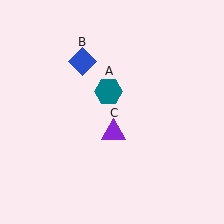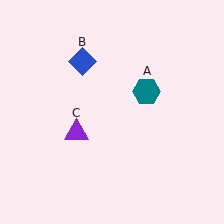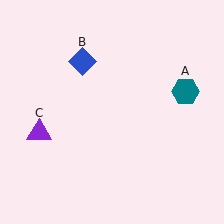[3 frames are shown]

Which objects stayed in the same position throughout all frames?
Blue diamond (object B) remained stationary.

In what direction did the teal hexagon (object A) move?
The teal hexagon (object A) moved right.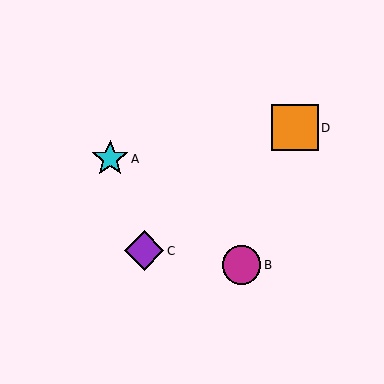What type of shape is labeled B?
Shape B is a magenta circle.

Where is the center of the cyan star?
The center of the cyan star is at (110, 159).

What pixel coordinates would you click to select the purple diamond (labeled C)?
Click at (144, 251) to select the purple diamond C.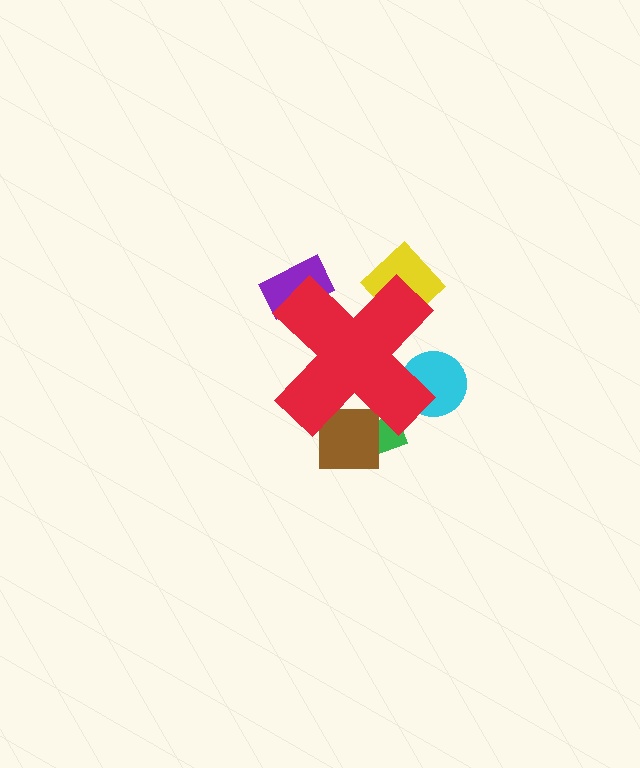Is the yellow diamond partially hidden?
Yes, the yellow diamond is partially hidden behind the red cross.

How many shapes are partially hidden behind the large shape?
5 shapes are partially hidden.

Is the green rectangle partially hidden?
Yes, the green rectangle is partially hidden behind the red cross.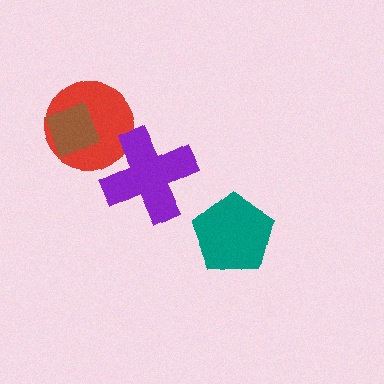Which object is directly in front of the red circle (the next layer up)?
The purple cross is directly in front of the red circle.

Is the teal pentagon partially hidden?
No, no other shape covers it.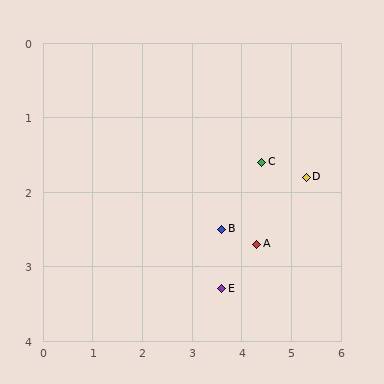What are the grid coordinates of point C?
Point C is at approximately (4.4, 1.6).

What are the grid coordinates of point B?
Point B is at approximately (3.6, 2.5).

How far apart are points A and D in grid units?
Points A and D are about 1.3 grid units apart.